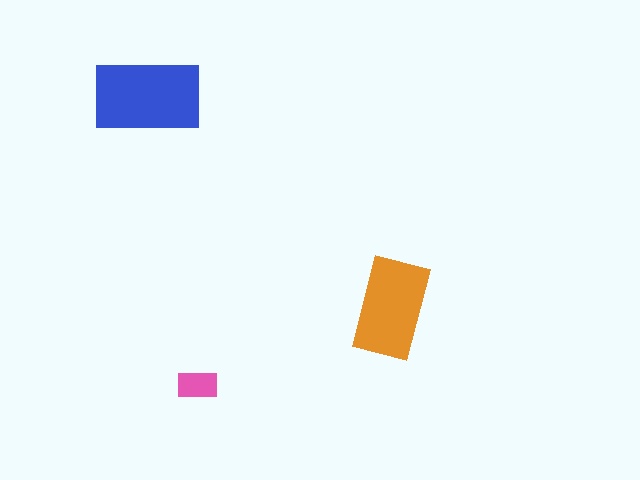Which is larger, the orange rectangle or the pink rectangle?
The orange one.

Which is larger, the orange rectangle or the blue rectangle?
The blue one.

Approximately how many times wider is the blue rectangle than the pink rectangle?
About 2.5 times wider.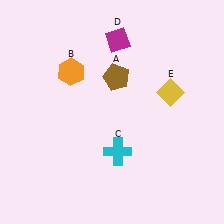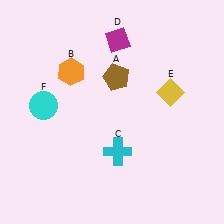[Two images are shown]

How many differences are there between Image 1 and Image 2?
There is 1 difference between the two images.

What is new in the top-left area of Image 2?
A cyan circle (F) was added in the top-left area of Image 2.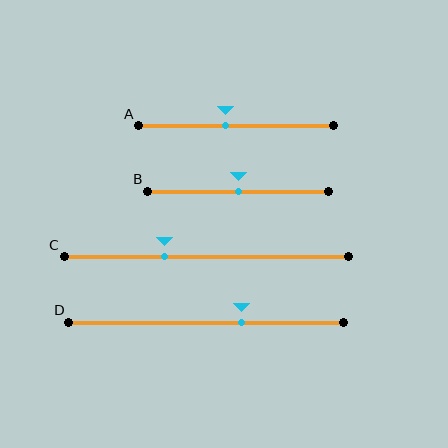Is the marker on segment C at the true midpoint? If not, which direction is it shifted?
No, the marker on segment C is shifted to the left by about 15% of the segment length.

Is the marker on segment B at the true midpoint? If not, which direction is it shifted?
Yes, the marker on segment B is at the true midpoint.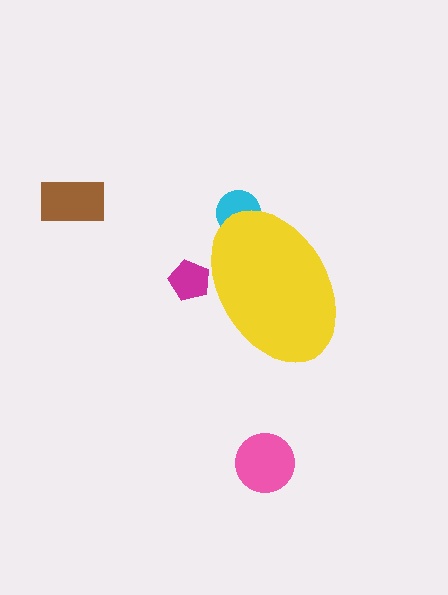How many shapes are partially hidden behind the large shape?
2 shapes are partially hidden.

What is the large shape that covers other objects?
A yellow ellipse.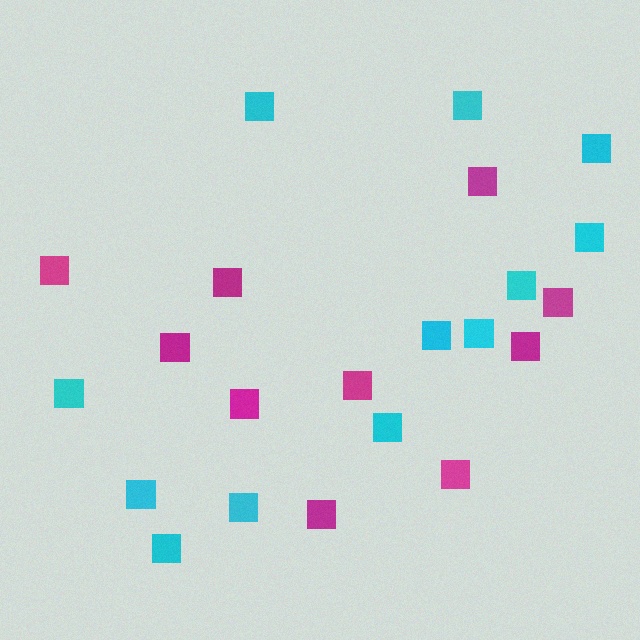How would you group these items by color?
There are 2 groups: one group of magenta squares (10) and one group of cyan squares (12).